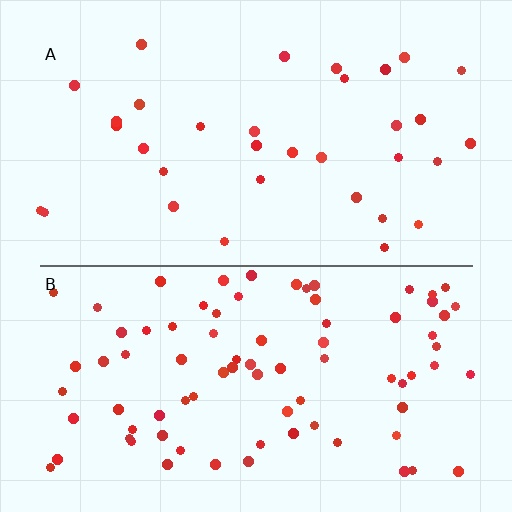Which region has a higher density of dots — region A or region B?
B (the bottom).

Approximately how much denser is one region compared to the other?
Approximately 2.5× — region B over region A.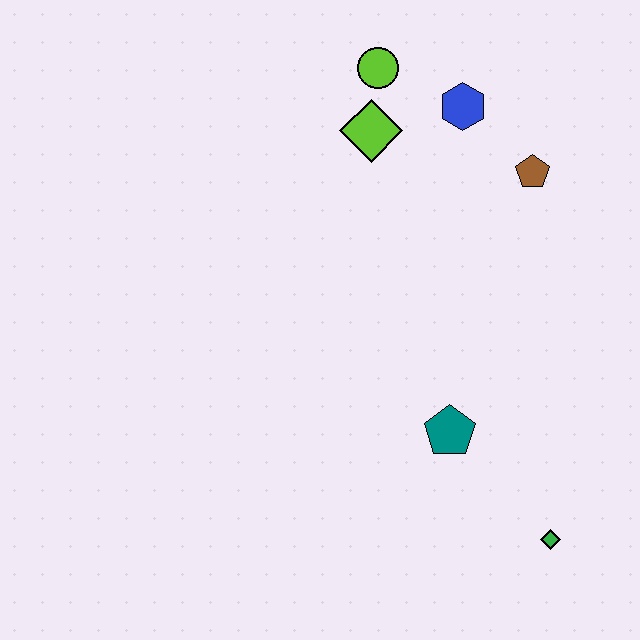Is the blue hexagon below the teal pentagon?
No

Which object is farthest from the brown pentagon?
The green diamond is farthest from the brown pentagon.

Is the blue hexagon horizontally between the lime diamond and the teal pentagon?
No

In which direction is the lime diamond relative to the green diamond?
The lime diamond is above the green diamond.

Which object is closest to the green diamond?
The teal pentagon is closest to the green diamond.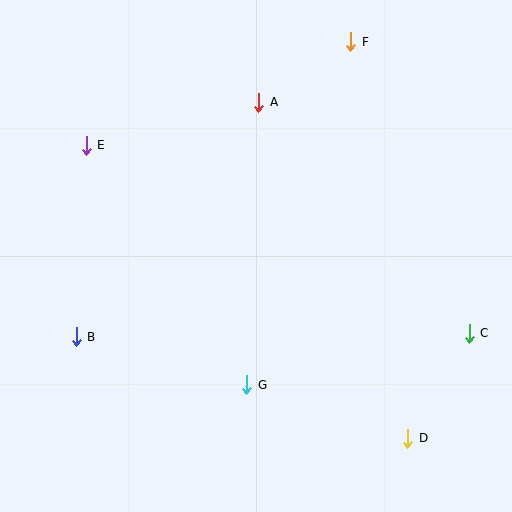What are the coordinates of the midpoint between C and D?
The midpoint between C and D is at (438, 386).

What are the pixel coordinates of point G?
Point G is at (247, 385).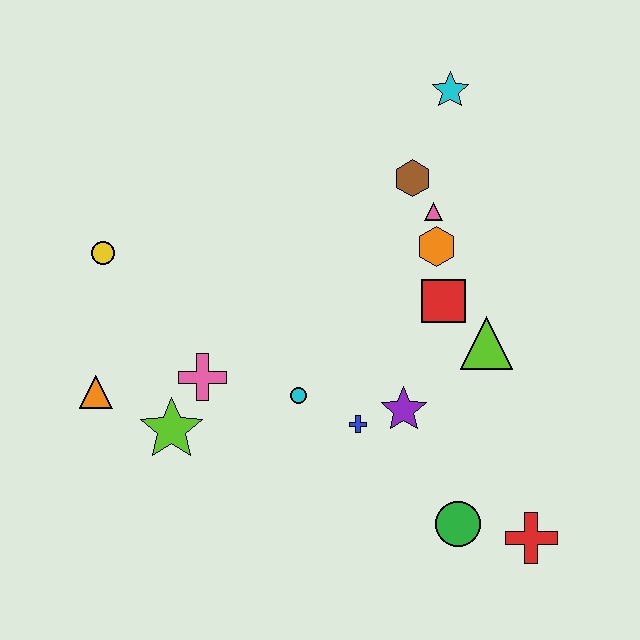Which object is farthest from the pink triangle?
The orange triangle is farthest from the pink triangle.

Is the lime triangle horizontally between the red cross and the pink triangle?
Yes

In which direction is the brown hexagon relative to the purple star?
The brown hexagon is above the purple star.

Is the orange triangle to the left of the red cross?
Yes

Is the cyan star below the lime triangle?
No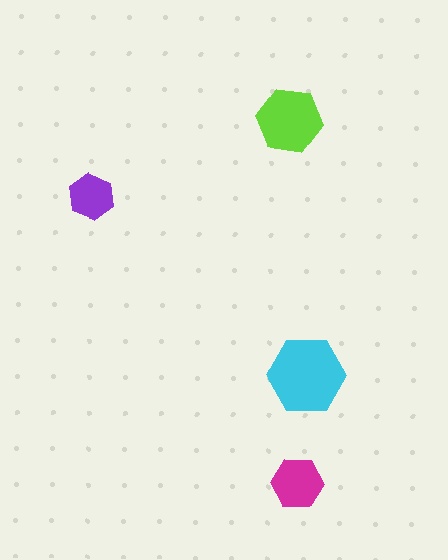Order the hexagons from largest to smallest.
the cyan one, the lime one, the magenta one, the purple one.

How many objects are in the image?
There are 4 objects in the image.